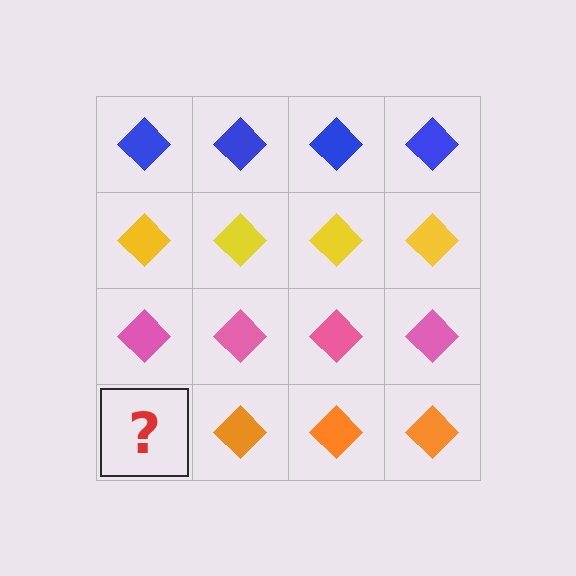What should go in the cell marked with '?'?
The missing cell should contain an orange diamond.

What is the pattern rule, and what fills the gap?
The rule is that each row has a consistent color. The gap should be filled with an orange diamond.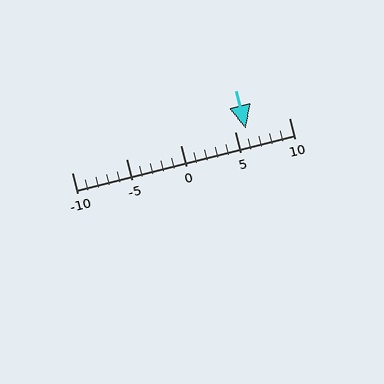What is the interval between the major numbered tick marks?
The major tick marks are spaced 5 units apart.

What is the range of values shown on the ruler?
The ruler shows values from -10 to 10.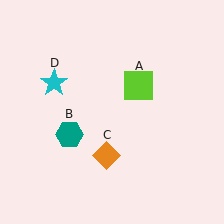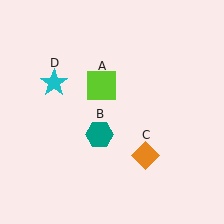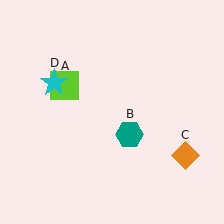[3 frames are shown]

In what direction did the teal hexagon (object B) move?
The teal hexagon (object B) moved right.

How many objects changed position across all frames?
3 objects changed position: lime square (object A), teal hexagon (object B), orange diamond (object C).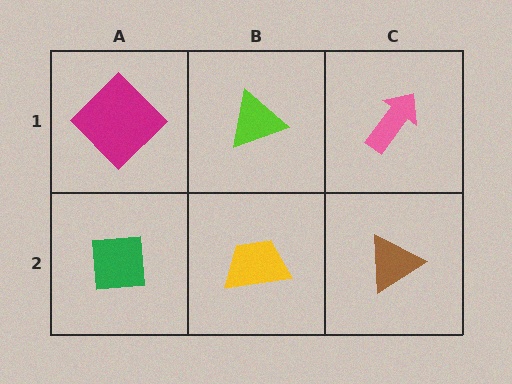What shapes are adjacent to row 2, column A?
A magenta diamond (row 1, column A), a yellow trapezoid (row 2, column B).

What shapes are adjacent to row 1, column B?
A yellow trapezoid (row 2, column B), a magenta diamond (row 1, column A), a pink arrow (row 1, column C).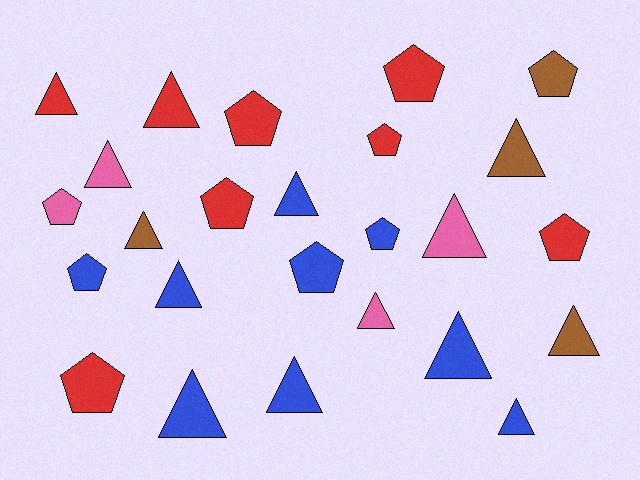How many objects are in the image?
There are 25 objects.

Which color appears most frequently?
Blue, with 9 objects.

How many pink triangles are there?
There are 3 pink triangles.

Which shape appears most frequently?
Triangle, with 14 objects.